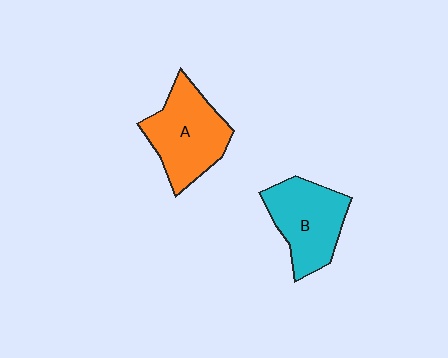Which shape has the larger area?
Shape A (orange).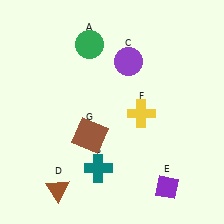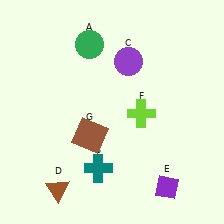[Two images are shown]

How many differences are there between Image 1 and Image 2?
There is 1 difference between the two images.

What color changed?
The cross (F) changed from yellow in Image 1 to lime in Image 2.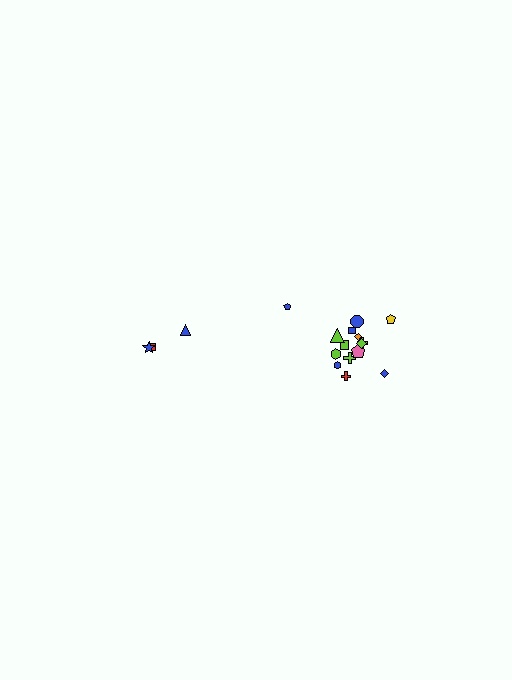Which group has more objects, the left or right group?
The right group.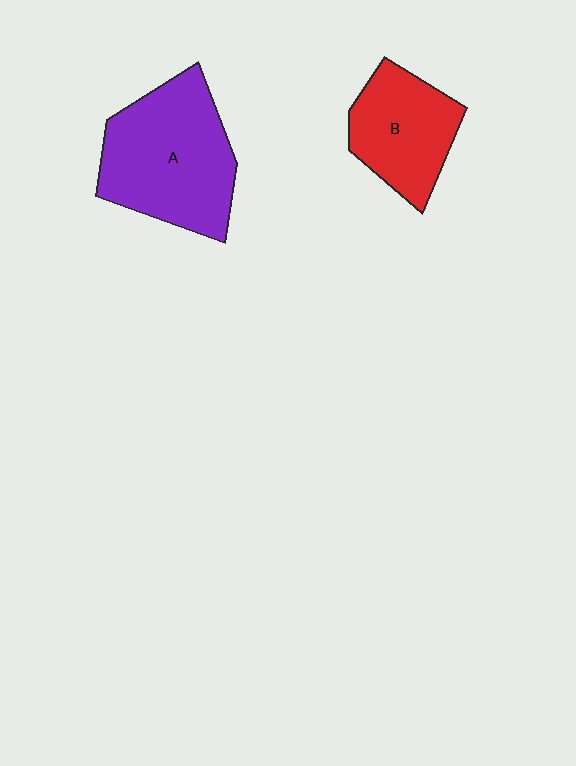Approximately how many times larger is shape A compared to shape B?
Approximately 1.5 times.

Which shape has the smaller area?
Shape B (red).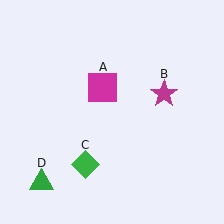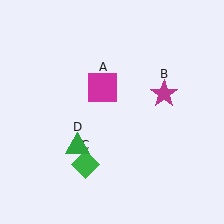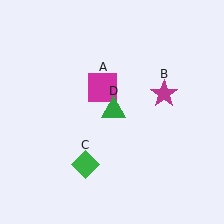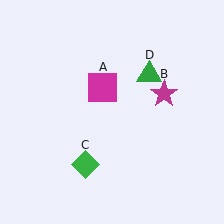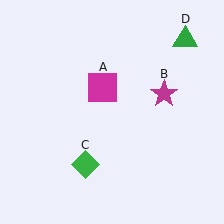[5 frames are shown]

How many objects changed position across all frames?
1 object changed position: green triangle (object D).